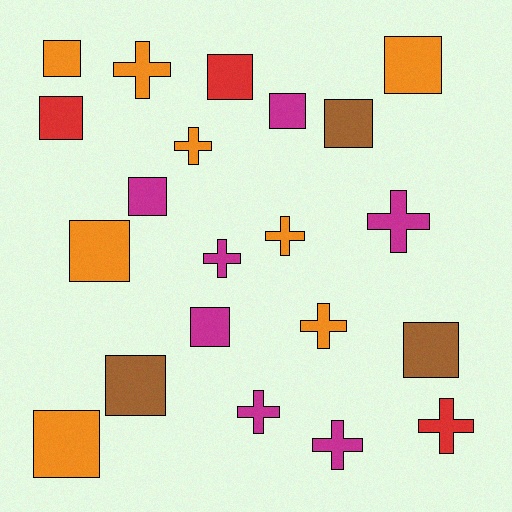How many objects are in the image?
There are 21 objects.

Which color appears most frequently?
Orange, with 8 objects.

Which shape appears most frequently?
Square, with 12 objects.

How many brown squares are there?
There are 3 brown squares.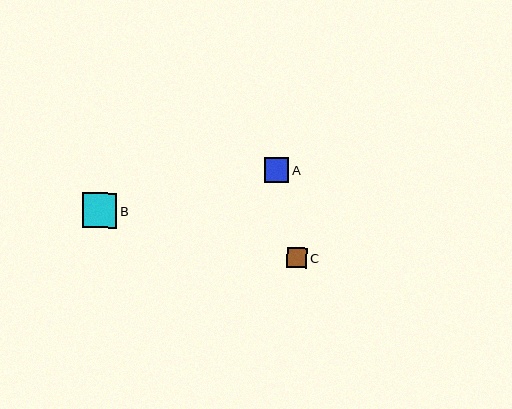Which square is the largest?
Square B is the largest with a size of approximately 35 pixels.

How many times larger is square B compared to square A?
Square B is approximately 1.4 times the size of square A.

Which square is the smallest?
Square C is the smallest with a size of approximately 20 pixels.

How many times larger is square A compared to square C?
Square A is approximately 1.2 times the size of square C.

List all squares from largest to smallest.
From largest to smallest: B, A, C.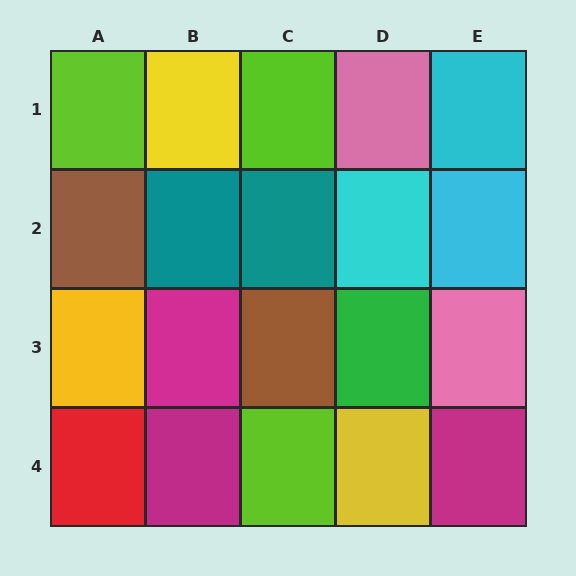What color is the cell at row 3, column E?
Pink.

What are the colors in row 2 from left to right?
Brown, teal, teal, cyan, cyan.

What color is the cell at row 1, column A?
Lime.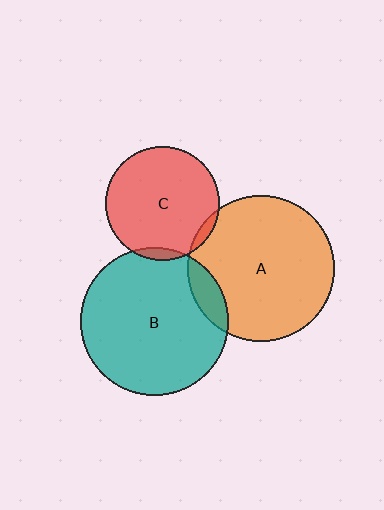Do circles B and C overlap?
Yes.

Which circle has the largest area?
Circle B (teal).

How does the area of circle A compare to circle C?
Approximately 1.7 times.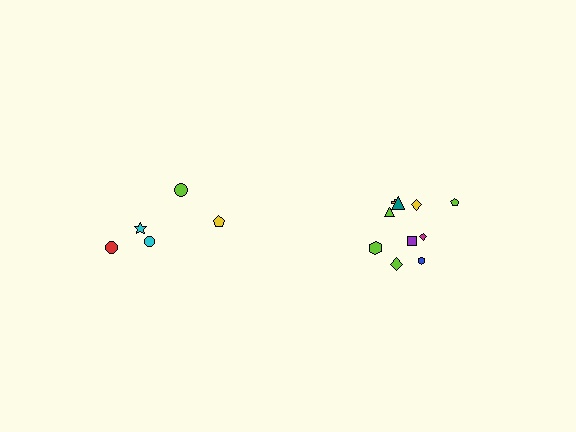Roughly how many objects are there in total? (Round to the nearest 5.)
Roughly 15 objects in total.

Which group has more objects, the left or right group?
The right group.